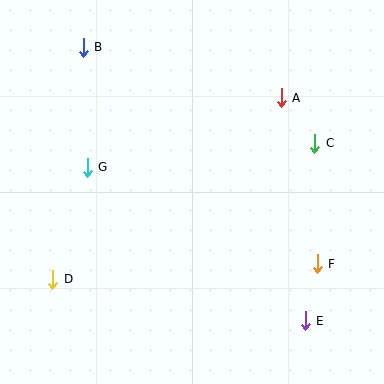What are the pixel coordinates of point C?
Point C is at (315, 143).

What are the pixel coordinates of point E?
Point E is at (305, 321).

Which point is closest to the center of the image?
Point G at (87, 167) is closest to the center.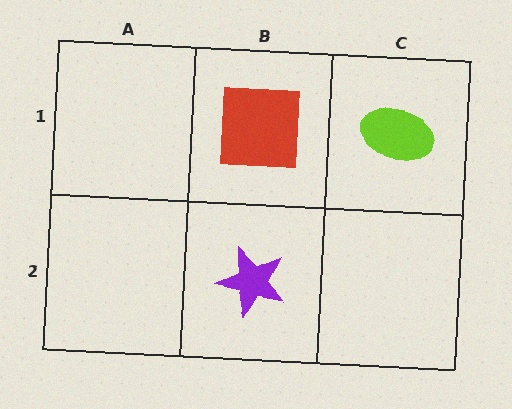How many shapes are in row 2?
1 shape.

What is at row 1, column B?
A red square.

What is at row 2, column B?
A purple star.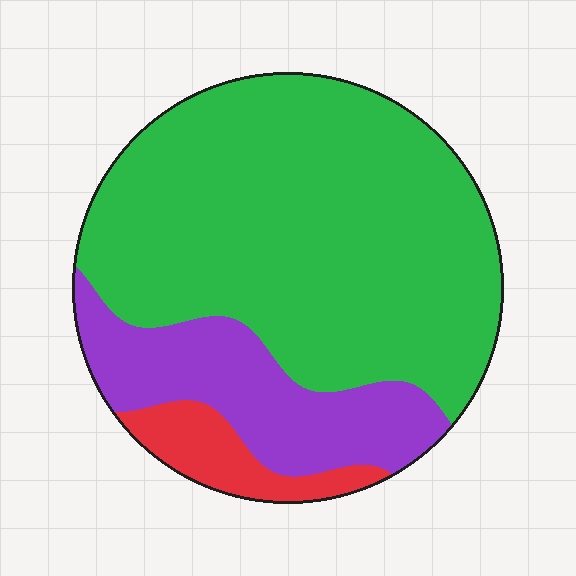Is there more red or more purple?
Purple.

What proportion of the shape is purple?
Purple takes up between a sixth and a third of the shape.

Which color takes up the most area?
Green, at roughly 70%.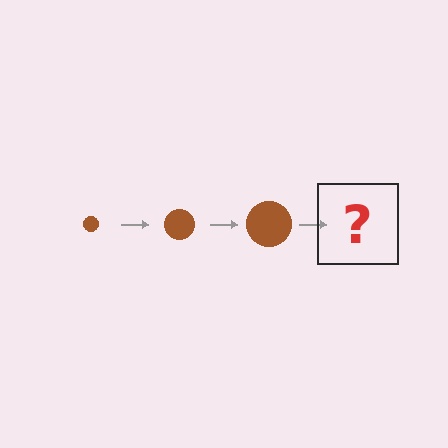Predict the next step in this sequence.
The next step is a brown circle, larger than the previous one.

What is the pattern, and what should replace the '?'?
The pattern is that the circle gets progressively larger each step. The '?' should be a brown circle, larger than the previous one.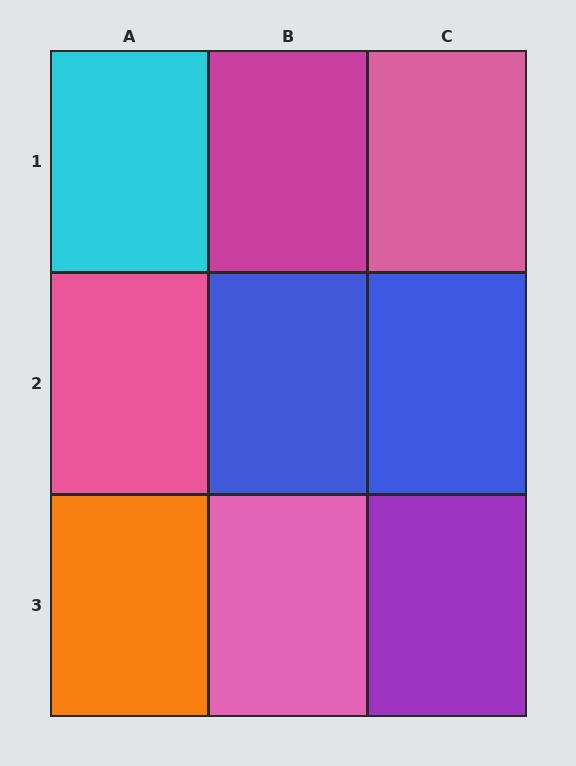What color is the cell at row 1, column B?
Magenta.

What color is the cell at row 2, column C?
Blue.